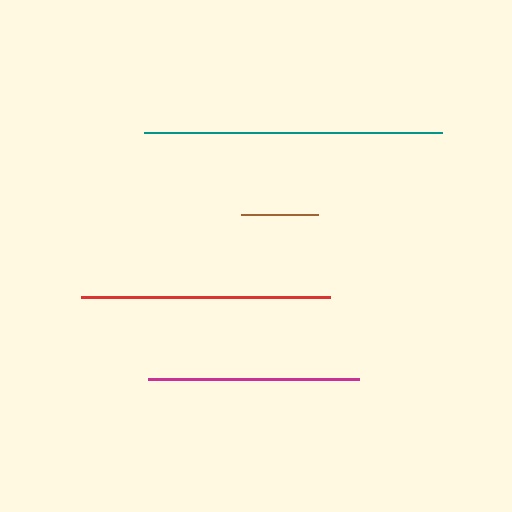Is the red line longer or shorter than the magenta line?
The red line is longer than the magenta line.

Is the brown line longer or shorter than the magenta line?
The magenta line is longer than the brown line.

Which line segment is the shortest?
The brown line is the shortest at approximately 77 pixels.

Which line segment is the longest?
The teal line is the longest at approximately 298 pixels.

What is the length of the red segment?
The red segment is approximately 249 pixels long.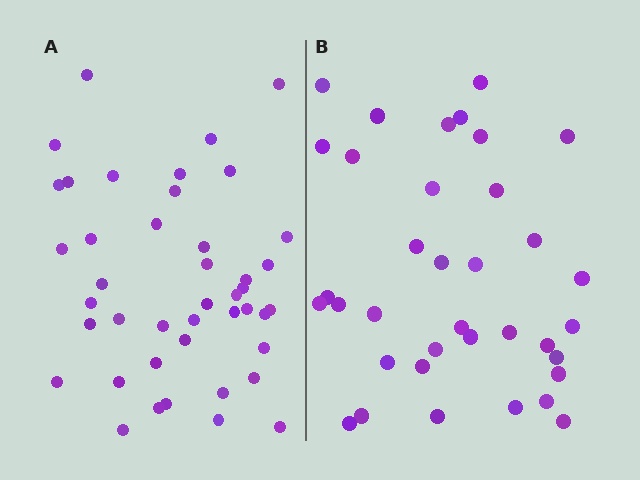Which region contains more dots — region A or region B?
Region A (the left region) has more dots.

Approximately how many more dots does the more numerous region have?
Region A has roughly 8 or so more dots than region B.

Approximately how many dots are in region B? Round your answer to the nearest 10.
About 40 dots. (The exact count is 36, which rounds to 40.)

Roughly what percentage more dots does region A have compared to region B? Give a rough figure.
About 20% more.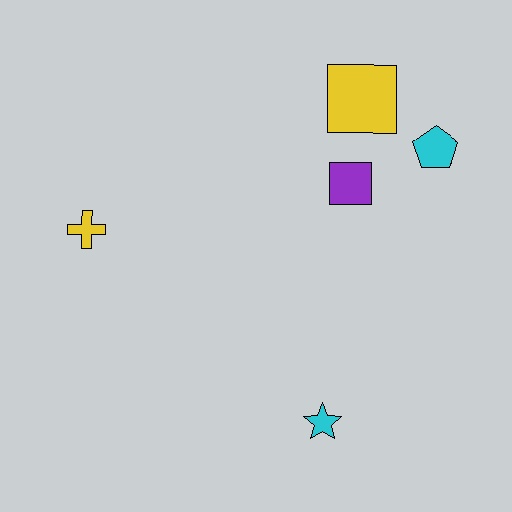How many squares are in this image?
There are 2 squares.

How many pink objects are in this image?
There are no pink objects.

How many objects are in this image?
There are 5 objects.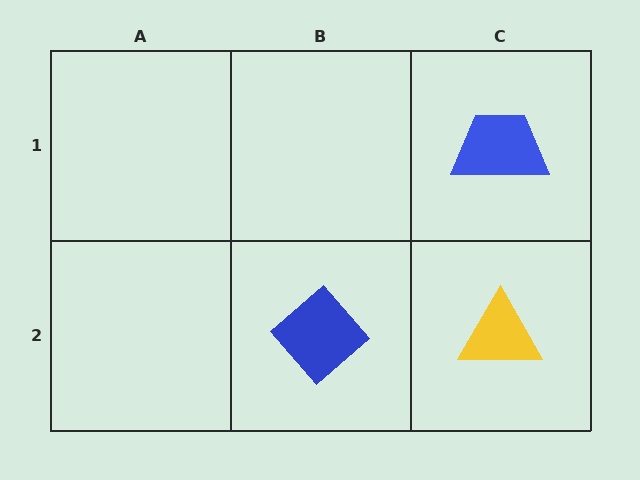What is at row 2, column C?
A yellow triangle.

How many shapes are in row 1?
1 shape.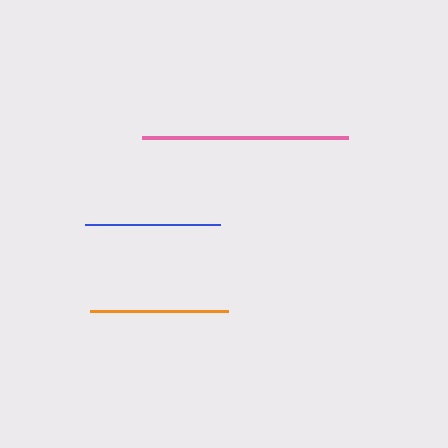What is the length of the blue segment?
The blue segment is approximately 136 pixels long.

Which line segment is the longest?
The pink line is the longest at approximately 206 pixels.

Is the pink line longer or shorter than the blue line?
The pink line is longer than the blue line.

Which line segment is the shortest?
The blue line is the shortest at approximately 136 pixels.